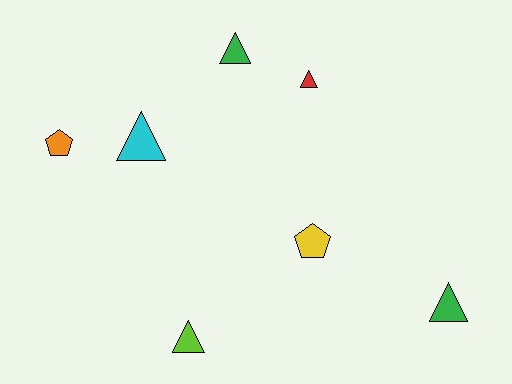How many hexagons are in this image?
There are no hexagons.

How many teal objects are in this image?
There are no teal objects.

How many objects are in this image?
There are 7 objects.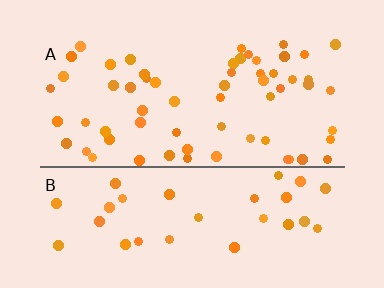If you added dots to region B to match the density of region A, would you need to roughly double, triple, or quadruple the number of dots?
Approximately double.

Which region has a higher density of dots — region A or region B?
A (the top).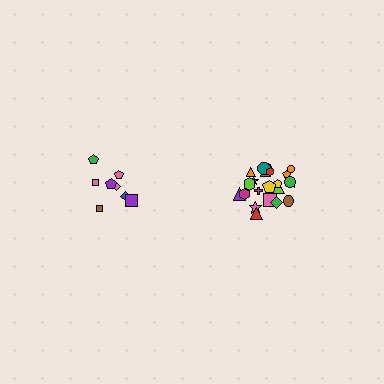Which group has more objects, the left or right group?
The right group.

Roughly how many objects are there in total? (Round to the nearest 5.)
Roughly 30 objects in total.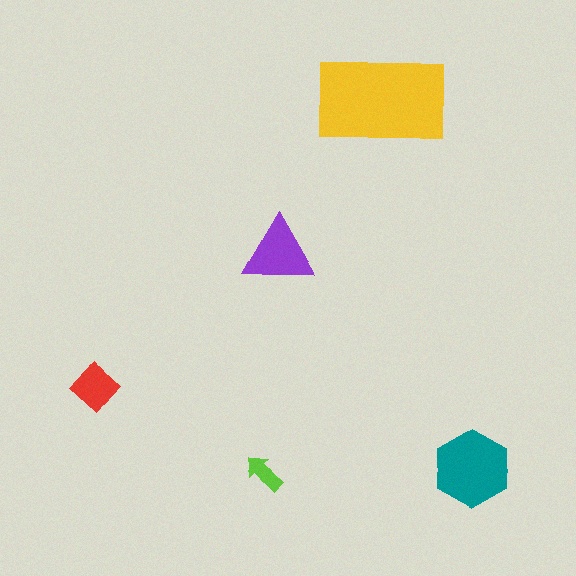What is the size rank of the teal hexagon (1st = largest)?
2nd.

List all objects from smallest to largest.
The lime arrow, the red diamond, the purple triangle, the teal hexagon, the yellow rectangle.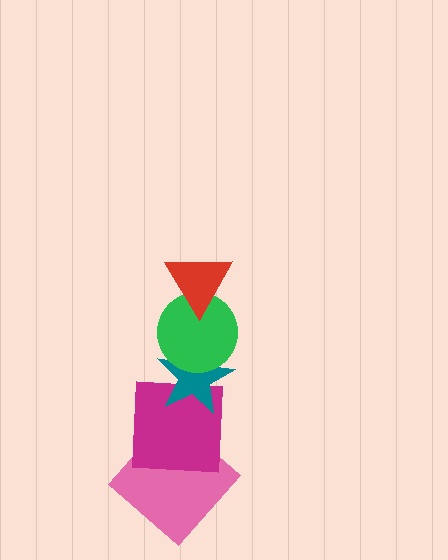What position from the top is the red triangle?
The red triangle is 1st from the top.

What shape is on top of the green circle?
The red triangle is on top of the green circle.